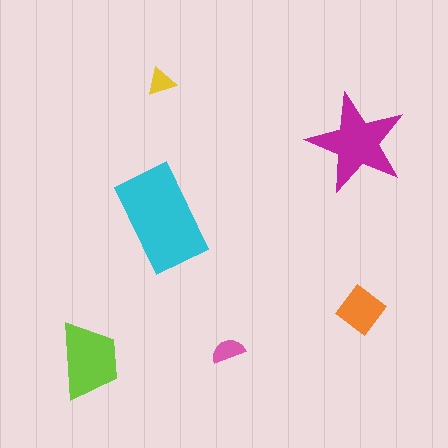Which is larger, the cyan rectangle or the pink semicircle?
The cyan rectangle.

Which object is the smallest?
The yellow triangle.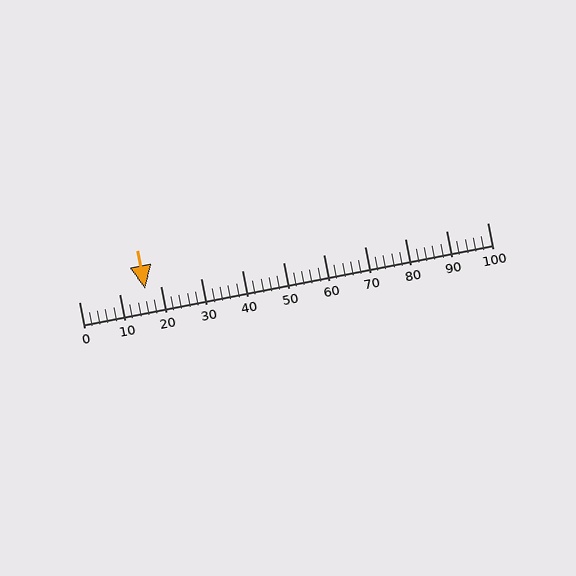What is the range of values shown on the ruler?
The ruler shows values from 0 to 100.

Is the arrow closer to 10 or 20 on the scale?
The arrow is closer to 20.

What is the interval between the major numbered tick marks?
The major tick marks are spaced 10 units apart.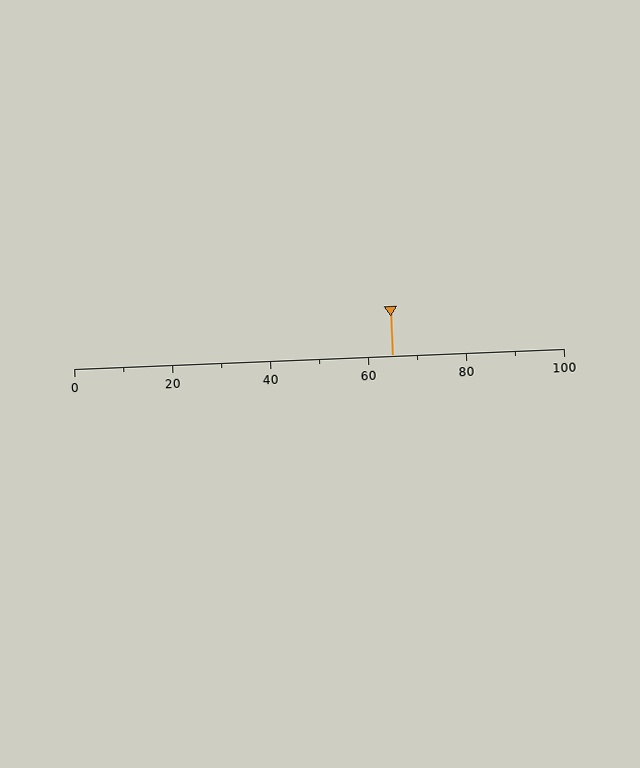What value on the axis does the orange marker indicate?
The marker indicates approximately 65.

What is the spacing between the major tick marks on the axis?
The major ticks are spaced 20 apart.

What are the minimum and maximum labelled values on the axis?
The axis runs from 0 to 100.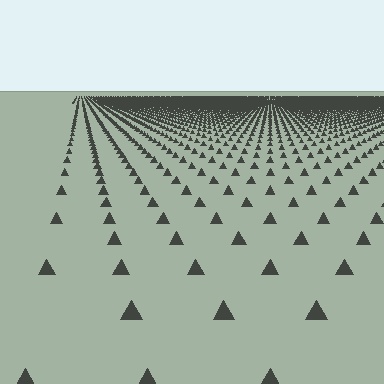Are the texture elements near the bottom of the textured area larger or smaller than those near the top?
Larger. Near the bottom, elements are closer to the viewer and appear at a bigger on-screen size.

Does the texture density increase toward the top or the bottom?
Density increases toward the top.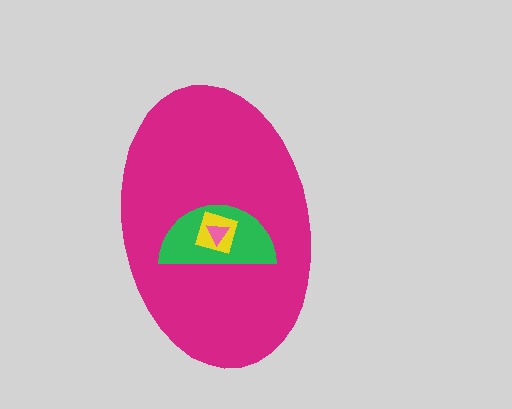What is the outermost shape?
The magenta ellipse.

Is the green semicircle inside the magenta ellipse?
Yes.